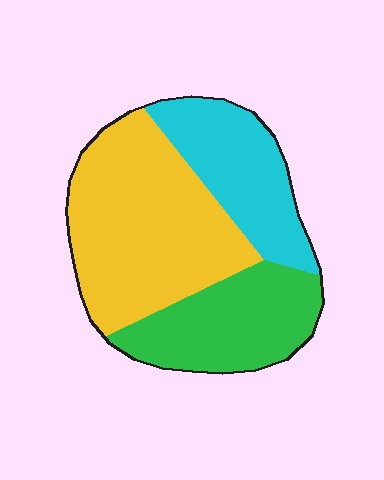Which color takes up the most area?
Yellow, at roughly 45%.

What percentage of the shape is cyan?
Cyan takes up about one quarter (1/4) of the shape.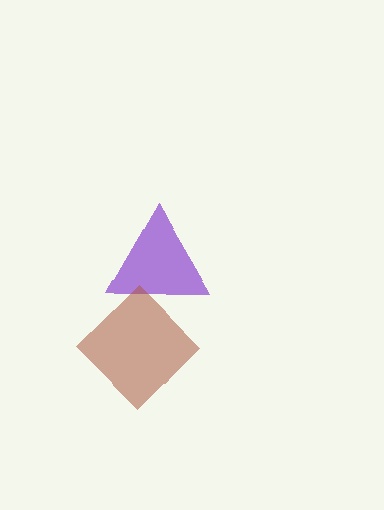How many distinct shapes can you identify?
There are 2 distinct shapes: a purple triangle, a brown diamond.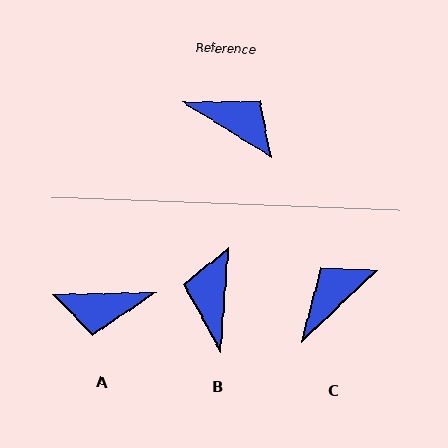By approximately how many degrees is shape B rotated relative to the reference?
Approximately 117 degrees counter-clockwise.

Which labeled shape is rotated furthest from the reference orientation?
A, about 147 degrees away.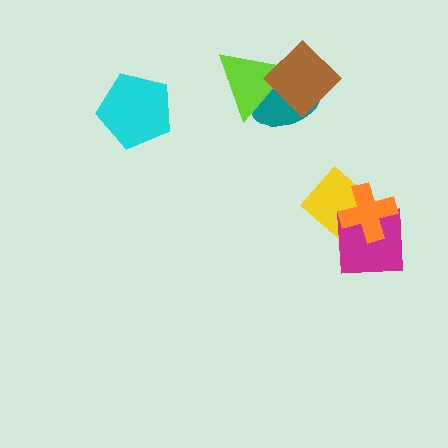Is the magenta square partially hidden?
Yes, it is partially covered by another shape.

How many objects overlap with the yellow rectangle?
2 objects overlap with the yellow rectangle.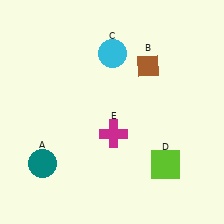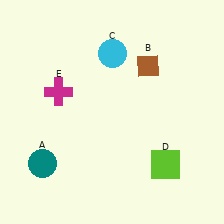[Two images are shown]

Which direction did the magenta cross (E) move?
The magenta cross (E) moved left.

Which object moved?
The magenta cross (E) moved left.